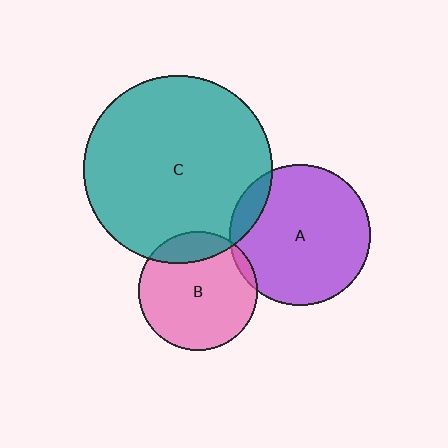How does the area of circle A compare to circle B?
Approximately 1.4 times.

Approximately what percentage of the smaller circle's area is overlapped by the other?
Approximately 5%.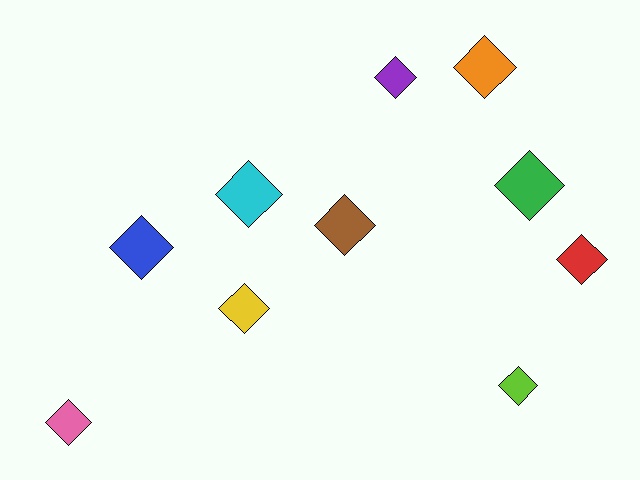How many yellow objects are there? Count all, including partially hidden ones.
There is 1 yellow object.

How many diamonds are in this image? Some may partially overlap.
There are 10 diamonds.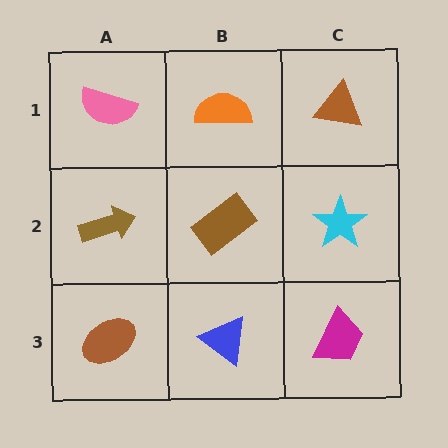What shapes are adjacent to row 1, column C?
A cyan star (row 2, column C), an orange semicircle (row 1, column B).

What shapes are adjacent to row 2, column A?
A pink semicircle (row 1, column A), a brown ellipse (row 3, column A), a brown rectangle (row 2, column B).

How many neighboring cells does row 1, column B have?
3.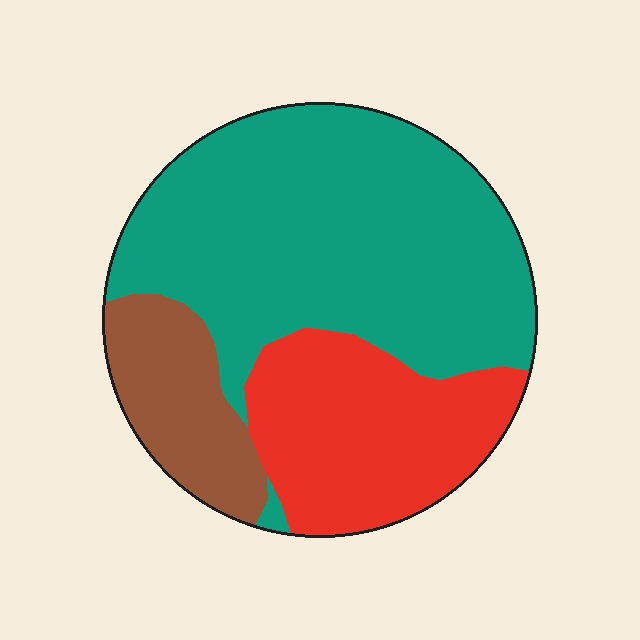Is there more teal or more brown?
Teal.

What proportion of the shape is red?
Red covers about 25% of the shape.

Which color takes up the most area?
Teal, at roughly 60%.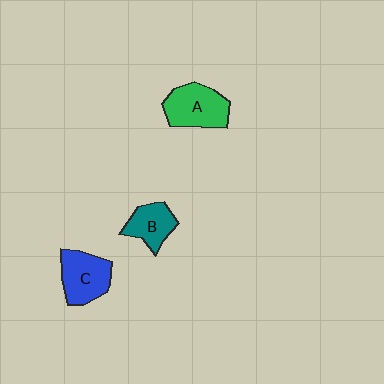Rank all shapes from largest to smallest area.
From largest to smallest: A (green), C (blue), B (teal).